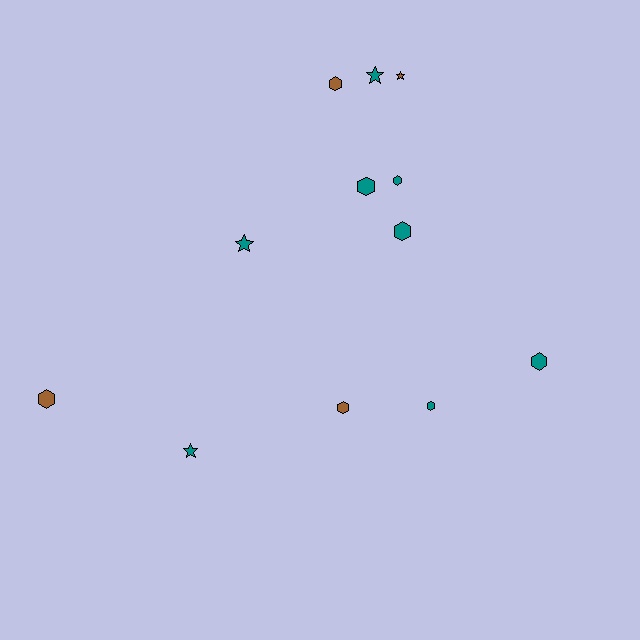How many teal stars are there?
There are 3 teal stars.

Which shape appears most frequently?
Hexagon, with 8 objects.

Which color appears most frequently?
Teal, with 8 objects.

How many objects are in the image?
There are 12 objects.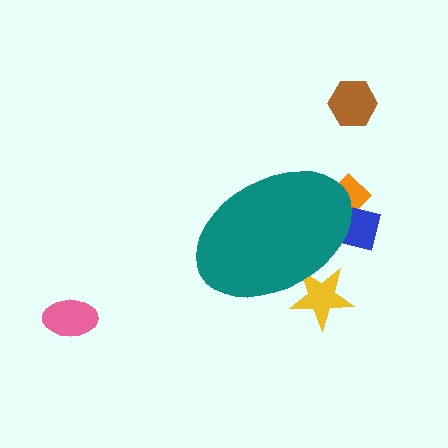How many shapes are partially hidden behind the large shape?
3 shapes are partially hidden.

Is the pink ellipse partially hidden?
No, the pink ellipse is fully visible.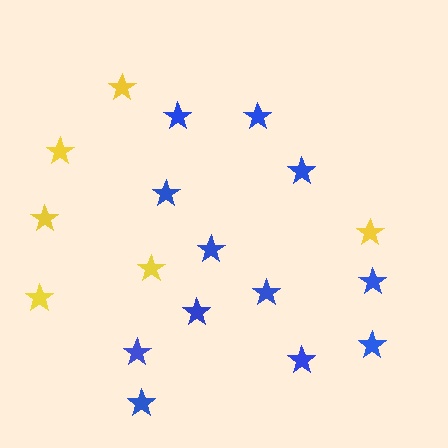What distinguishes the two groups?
There are 2 groups: one group of yellow stars (6) and one group of blue stars (12).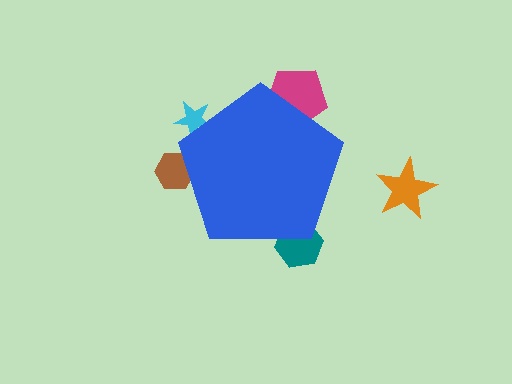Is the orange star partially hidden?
No, the orange star is fully visible.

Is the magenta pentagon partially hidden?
Yes, the magenta pentagon is partially hidden behind the blue pentagon.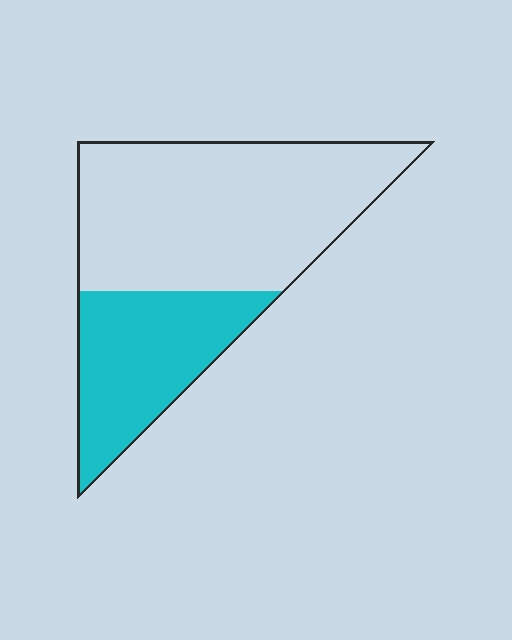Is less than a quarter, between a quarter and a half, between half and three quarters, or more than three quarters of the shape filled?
Between a quarter and a half.